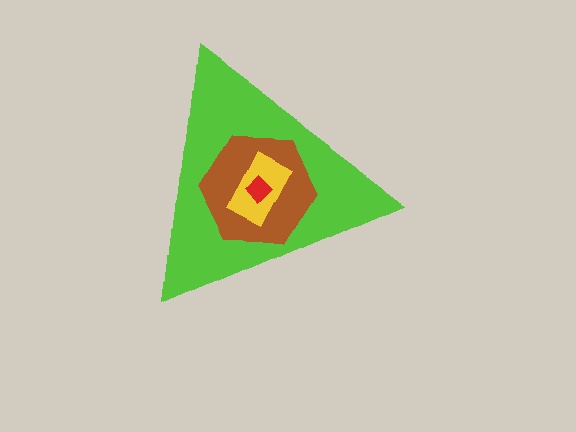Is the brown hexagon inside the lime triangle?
Yes.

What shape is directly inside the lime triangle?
The brown hexagon.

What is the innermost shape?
The red diamond.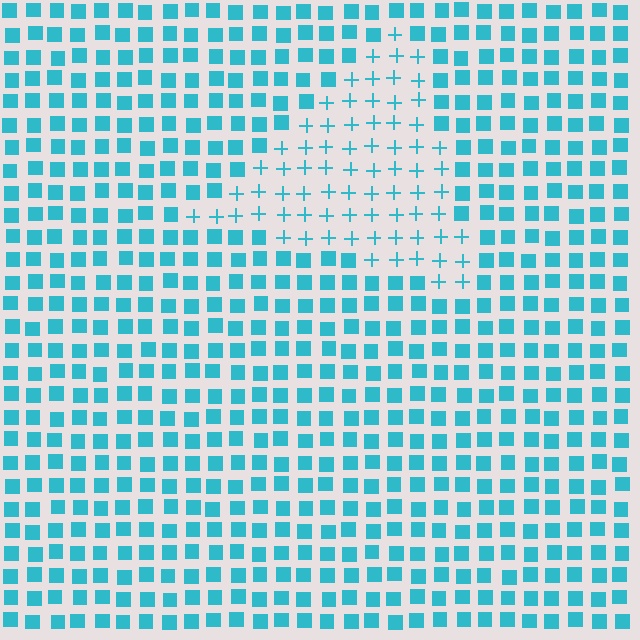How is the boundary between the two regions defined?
The boundary is defined by a change in element shape: plus signs inside vs. squares outside. All elements share the same color and spacing.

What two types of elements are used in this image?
The image uses plus signs inside the triangle region and squares outside it.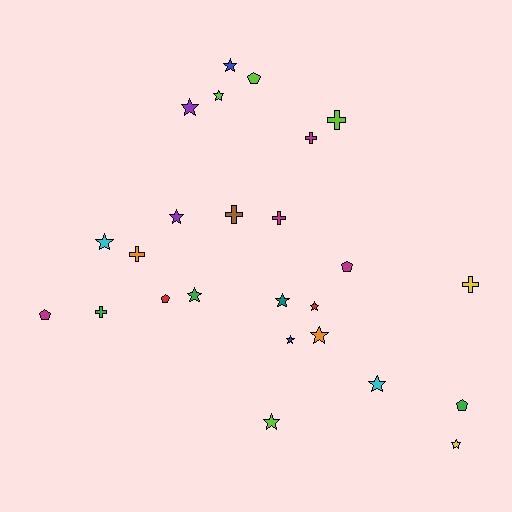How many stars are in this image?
There are 13 stars.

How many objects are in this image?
There are 25 objects.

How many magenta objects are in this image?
There are 4 magenta objects.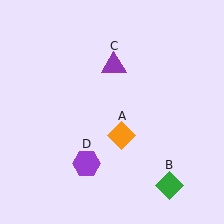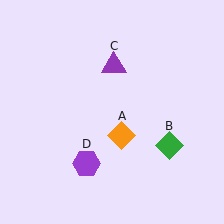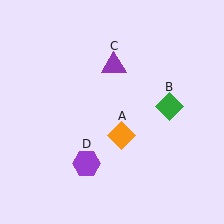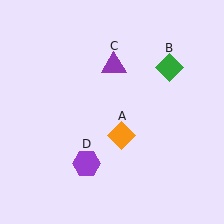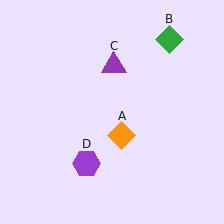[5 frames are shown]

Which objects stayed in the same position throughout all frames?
Orange diamond (object A) and purple triangle (object C) and purple hexagon (object D) remained stationary.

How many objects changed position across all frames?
1 object changed position: green diamond (object B).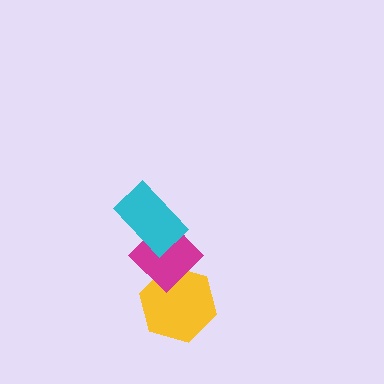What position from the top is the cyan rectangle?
The cyan rectangle is 1st from the top.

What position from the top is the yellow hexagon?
The yellow hexagon is 3rd from the top.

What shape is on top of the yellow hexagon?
The magenta diamond is on top of the yellow hexagon.